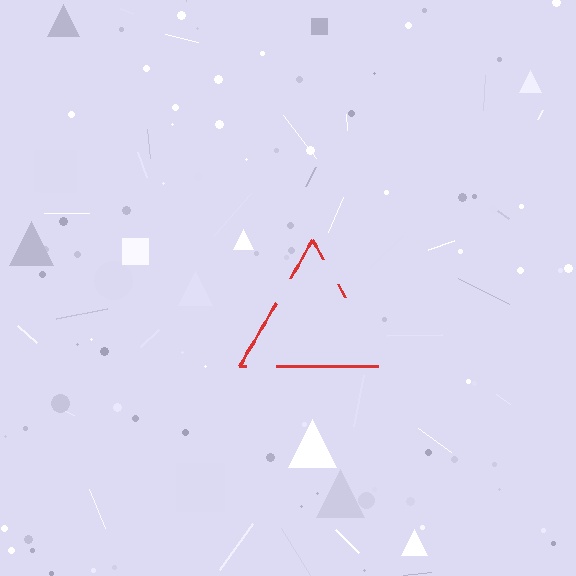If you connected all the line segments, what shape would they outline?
They would outline a triangle.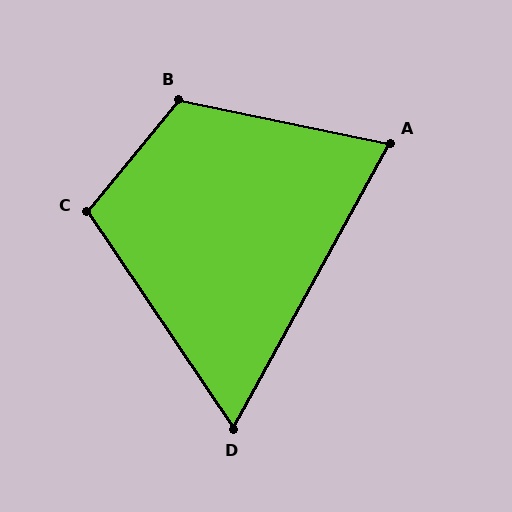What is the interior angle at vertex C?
Approximately 107 degrees (obtuse).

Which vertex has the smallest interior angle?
D, at approximately 63 degrees.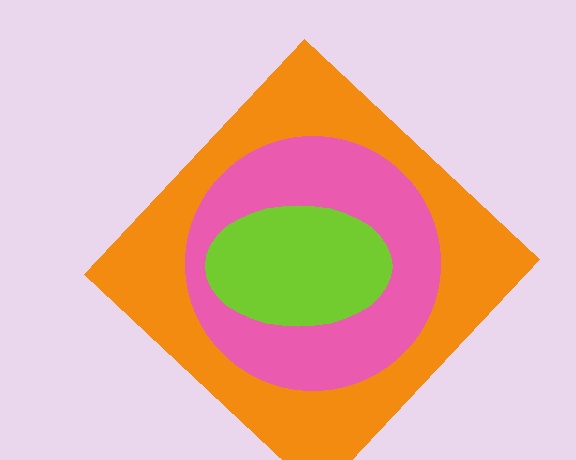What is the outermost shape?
The orange diamond.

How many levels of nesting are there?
3.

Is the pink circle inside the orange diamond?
Yes.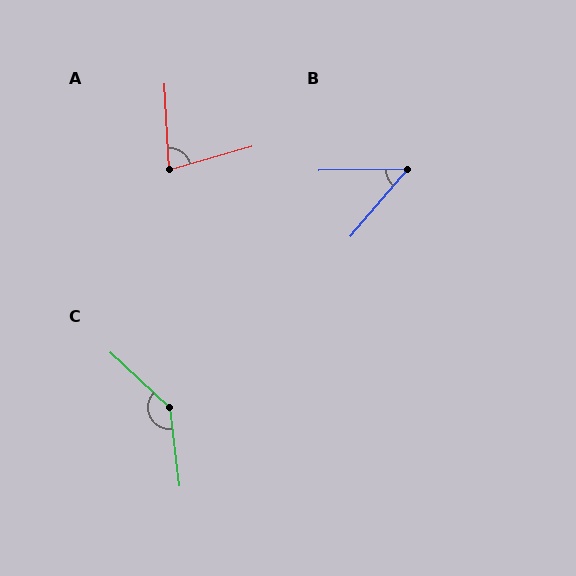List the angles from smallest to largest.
B (49°), A (77°), C (139°).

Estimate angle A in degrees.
Approximately 77 degrees.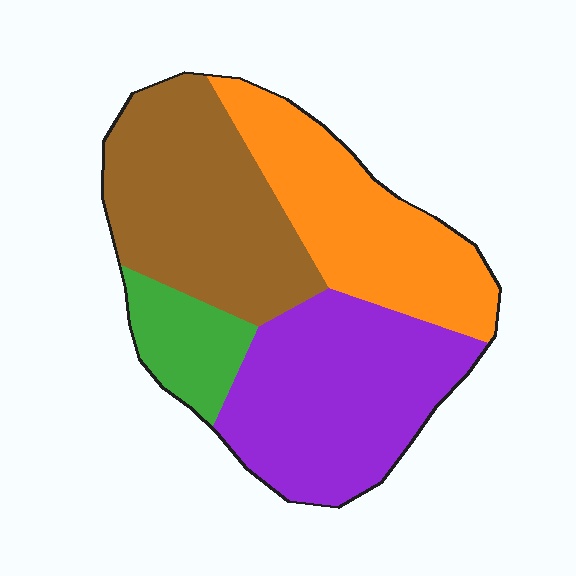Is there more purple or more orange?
Purple.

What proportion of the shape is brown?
Brown takes up about one third (1/3) of the shape.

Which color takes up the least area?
Green, at roughly 10%.